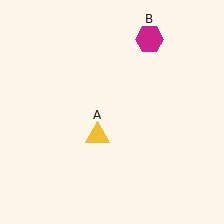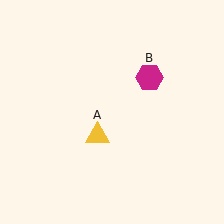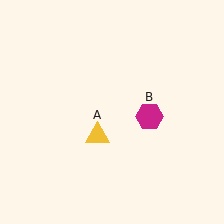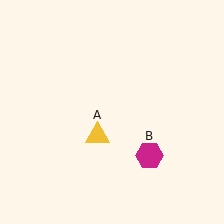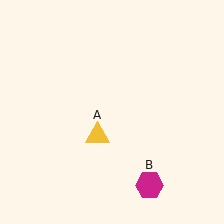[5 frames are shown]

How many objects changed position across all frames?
1 object changed position: magenta hexagon (object B).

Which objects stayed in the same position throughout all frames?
Yellow triangle (object A) remained stationary.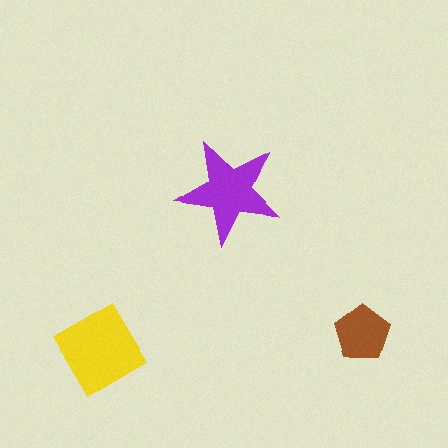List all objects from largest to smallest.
The yellow diamond, the purple star, the brown pentagon.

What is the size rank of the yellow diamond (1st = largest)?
1st.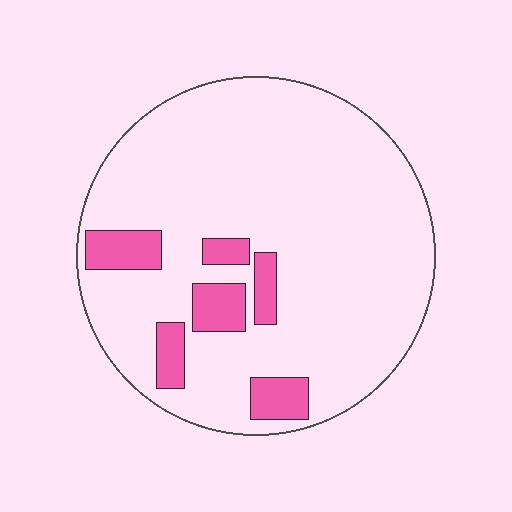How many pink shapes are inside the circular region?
6.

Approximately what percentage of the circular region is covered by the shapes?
Approximately 15%.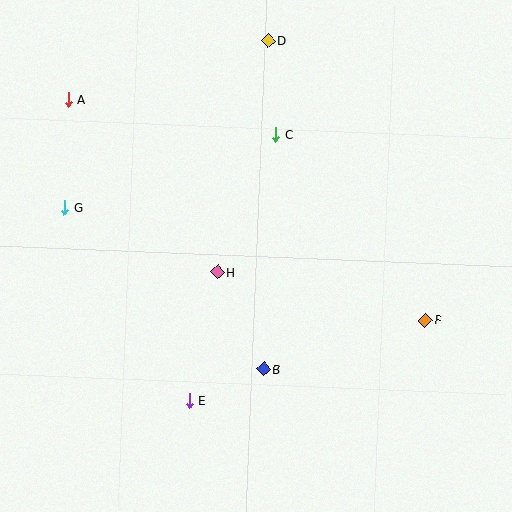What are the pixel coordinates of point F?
Point F is at (425, 320).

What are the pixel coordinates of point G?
Point G is at (64, 207).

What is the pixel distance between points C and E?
The distance between C and E is 280 pixels.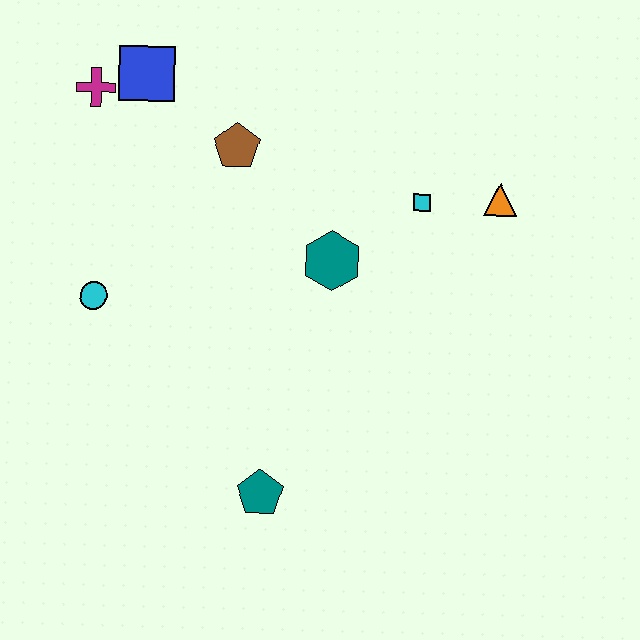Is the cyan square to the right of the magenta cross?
Yes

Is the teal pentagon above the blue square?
No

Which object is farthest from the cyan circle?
The orange triangle is farthest from the cyan circle.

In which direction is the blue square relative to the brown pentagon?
The blue square is to the left of the brown pentagon.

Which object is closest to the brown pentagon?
The blue square is closest to the brown pentagon.